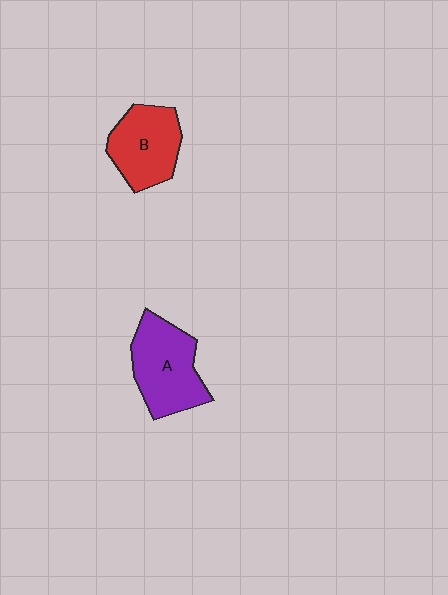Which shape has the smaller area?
Shape B (red).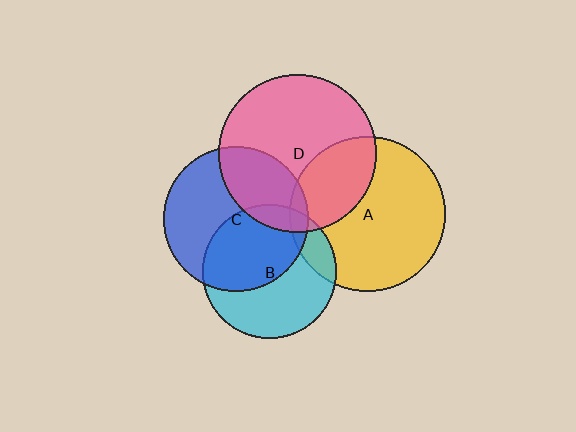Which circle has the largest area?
Circle D (pink).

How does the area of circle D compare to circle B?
Approximately 1.4 times.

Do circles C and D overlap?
Yes.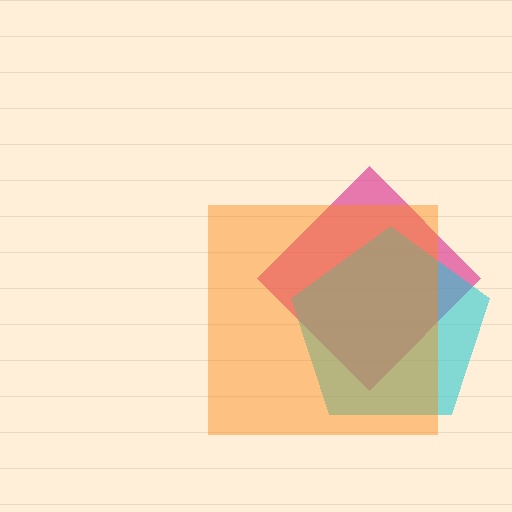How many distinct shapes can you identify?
There are 3 distinct shapes: a magenta diamond, a cyan pentagon, an orange square.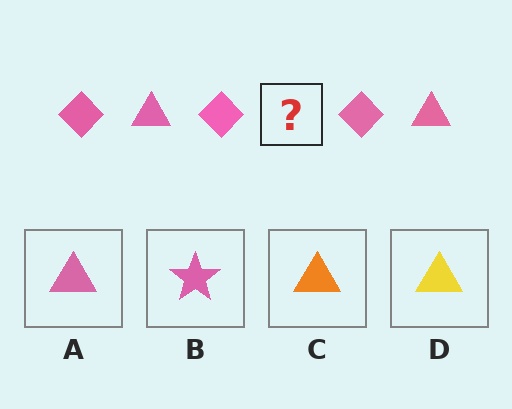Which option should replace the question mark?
Option A.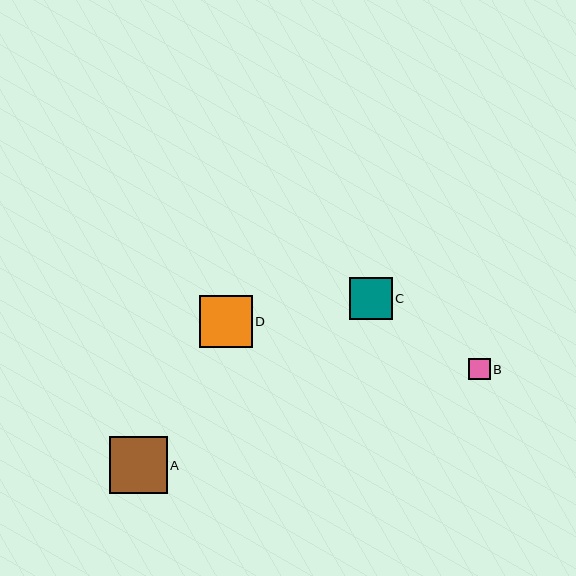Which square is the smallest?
Square B is the smallest with a size of approximately 21 pixels.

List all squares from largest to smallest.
From largest to smallest: A, D, C, B.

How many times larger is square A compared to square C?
Square A is approximately 1.4 times the size of square C.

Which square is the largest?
Square A is the largest with a size of approximately 58 pixels.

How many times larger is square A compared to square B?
Square A is approximately 2.7 times the size of square B.